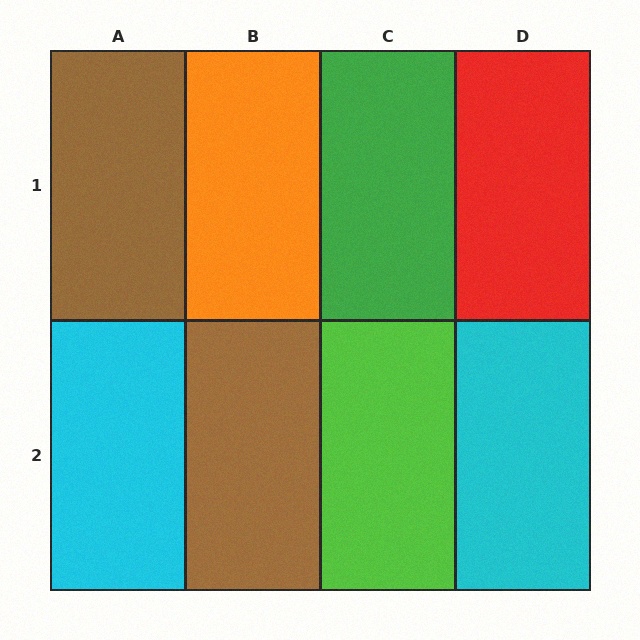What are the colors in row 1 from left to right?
Brown, orange, green, red.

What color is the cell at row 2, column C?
Lime.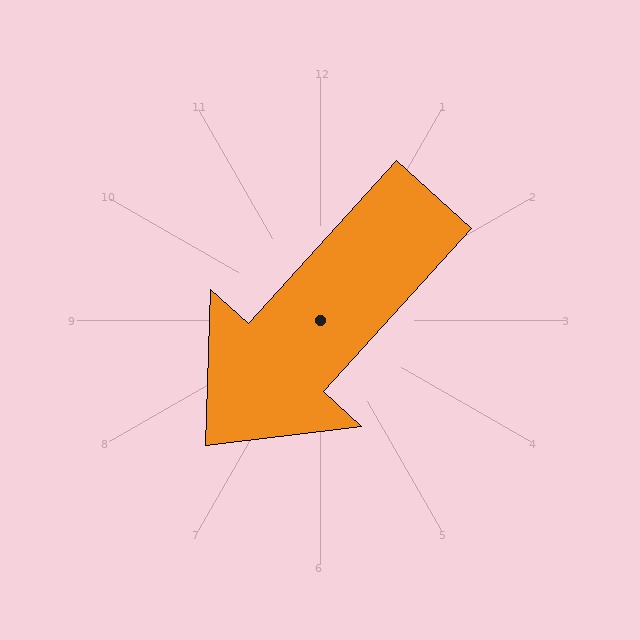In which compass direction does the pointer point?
Southwest.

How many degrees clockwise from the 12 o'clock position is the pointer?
Approximately 222 degrees.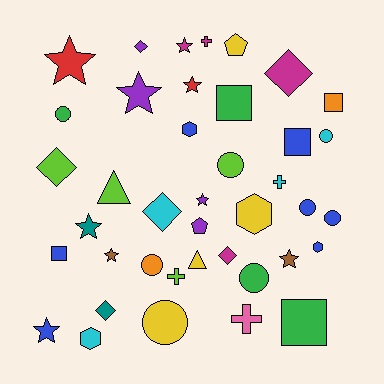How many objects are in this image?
There are 40 objects.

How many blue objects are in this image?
There are 7 blue objects.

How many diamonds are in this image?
There are 6 diamonds.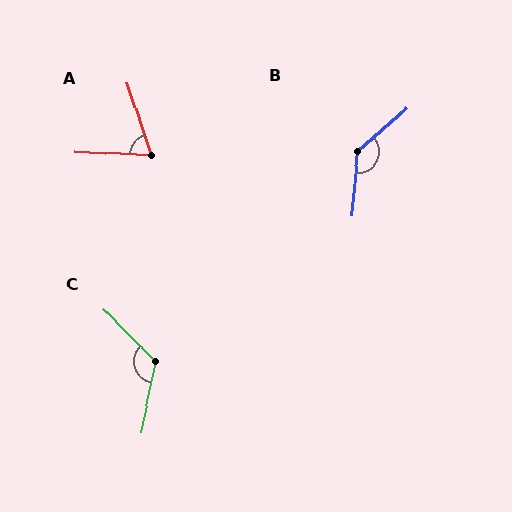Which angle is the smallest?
A, at approximately 68 degrees.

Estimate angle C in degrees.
Approximately 124 degrees.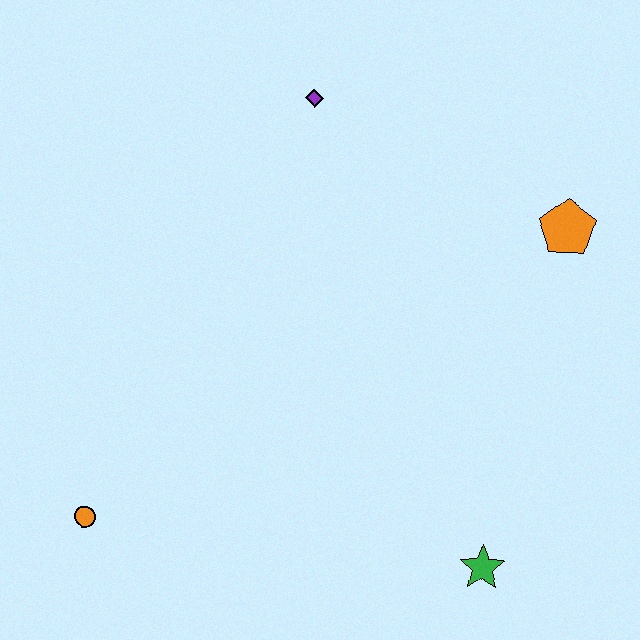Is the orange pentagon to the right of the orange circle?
Yes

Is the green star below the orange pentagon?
Yes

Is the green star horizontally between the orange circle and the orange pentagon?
Yes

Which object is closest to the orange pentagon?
The purple diamond is closest to the orange pentagon.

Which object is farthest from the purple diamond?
The green star is farthest from the purple diamond.